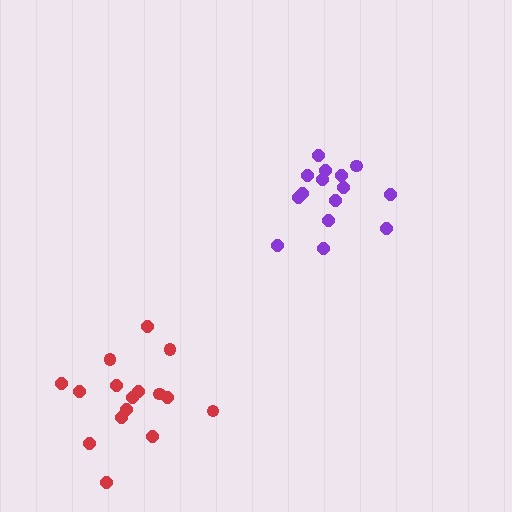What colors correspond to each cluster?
The clusters are colored: red, purple.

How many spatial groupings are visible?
There are 2 spatial groupings.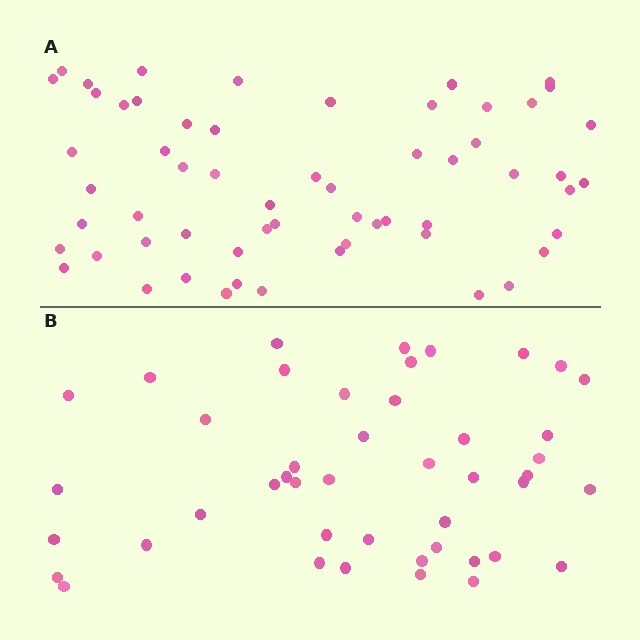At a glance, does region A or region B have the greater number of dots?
Region A (the top region) has more dots.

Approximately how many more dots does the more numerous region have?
Region A has approximately 15 more dots than region B.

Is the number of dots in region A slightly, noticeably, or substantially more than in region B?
Region A has noticeably more, but not dramatically so. The ratio is roughly 1.3 to 1.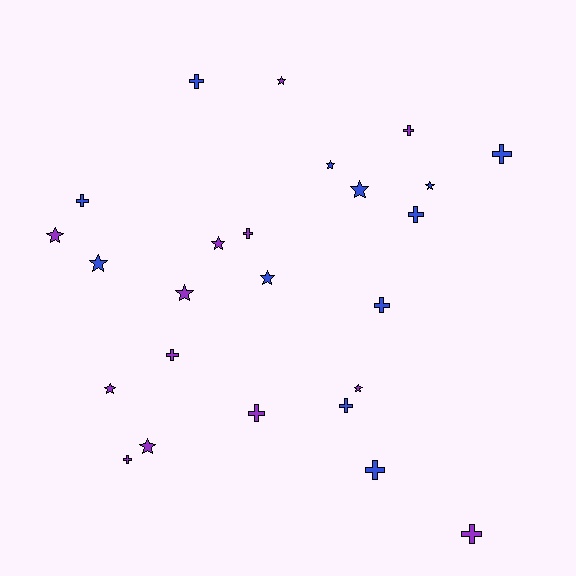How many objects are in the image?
There are 25 objects.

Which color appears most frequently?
Purple, with 13 objects.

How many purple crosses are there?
There are 6 purple crosses.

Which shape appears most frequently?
Cross, with 13 objects.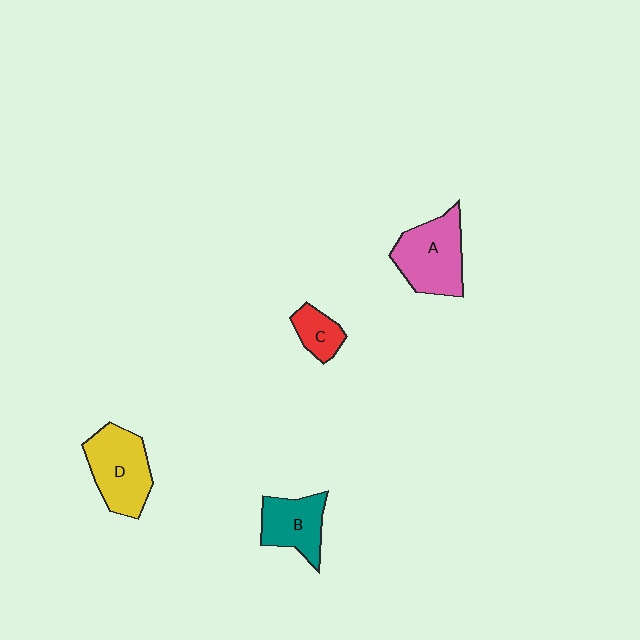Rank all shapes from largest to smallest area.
From largest to smallest: A (pink), D (yellow), B (teal), C (red).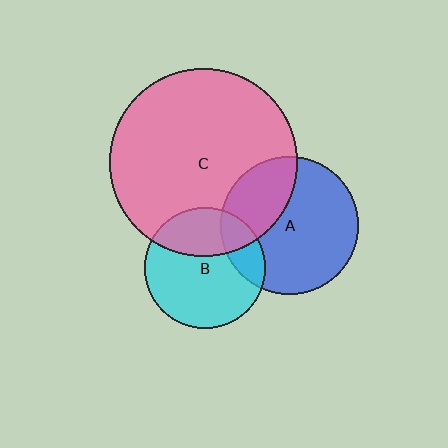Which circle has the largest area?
Circle C (pink).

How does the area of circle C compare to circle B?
Approximately 2.4 times.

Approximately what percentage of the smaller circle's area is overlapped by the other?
Approximately 30%.